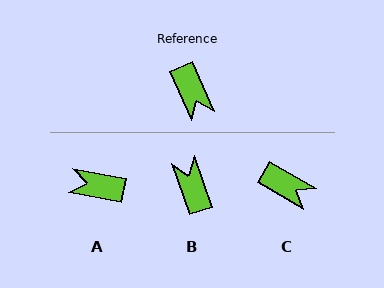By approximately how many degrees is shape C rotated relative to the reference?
Approximately 36 degrees counter-clockwise.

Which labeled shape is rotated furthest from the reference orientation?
B, about 174 degrees away.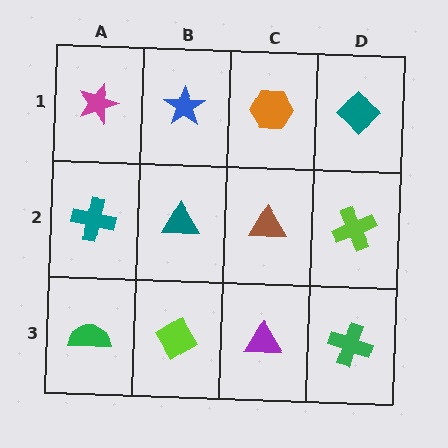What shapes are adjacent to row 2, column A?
A magenta star (row 1, column A), a green semicircle (row 3, column A), a teal triangle (row 2, column B).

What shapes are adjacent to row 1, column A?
A teal cross (row 2, column A), a blue star (row 1, column B).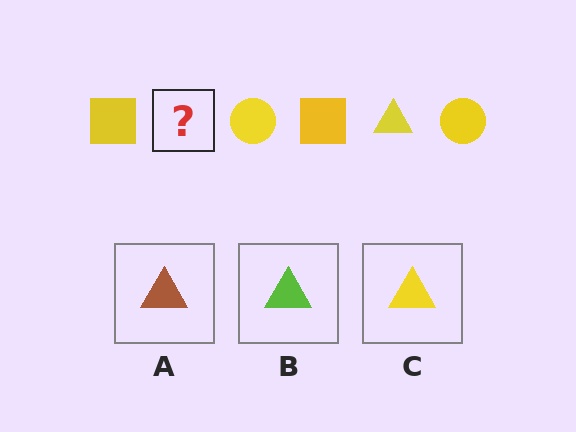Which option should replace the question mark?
Option C.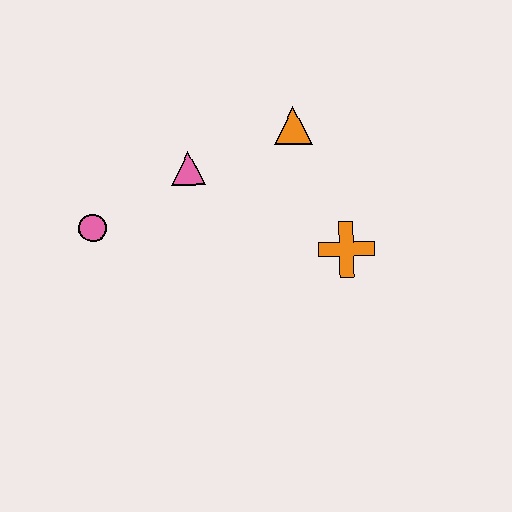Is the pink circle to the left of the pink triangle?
Yes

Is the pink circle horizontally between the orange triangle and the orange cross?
No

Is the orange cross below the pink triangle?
Yes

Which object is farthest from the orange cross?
The pink circle is farthest from the orange cross.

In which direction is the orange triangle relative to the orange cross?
The orange triangle is above the orange cross.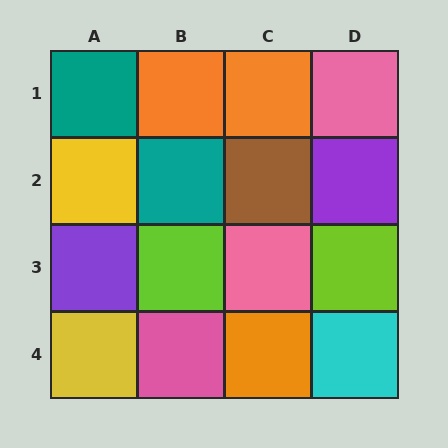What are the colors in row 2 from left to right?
Yellow, teal, brown, purple.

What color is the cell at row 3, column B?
Lime.